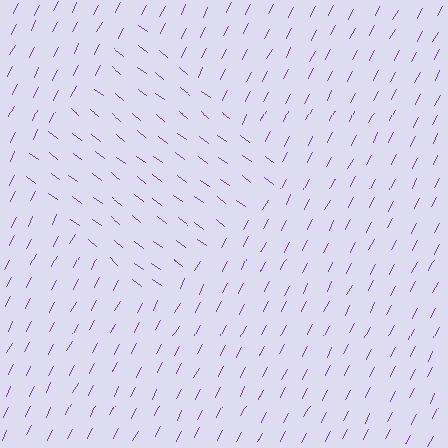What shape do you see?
I see a diamond.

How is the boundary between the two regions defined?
The boundary is defined purely by a change in line orientation (approximately 80 degrees difference). All lines are the same color and thickness.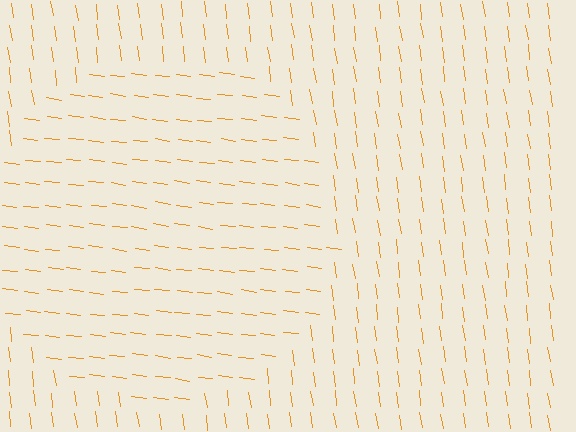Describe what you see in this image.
The image is filled with small orange line segments. A circle region in the image has lines oriented differently from the surrounding lines, creating a visible texture boundary.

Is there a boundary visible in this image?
Yes, there is a texture boundary formed by a change in line orientation.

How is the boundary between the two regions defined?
The boundary is defined purely by a change in line orientation (approximately 75 degrees difference). All lines are the same color and thickness.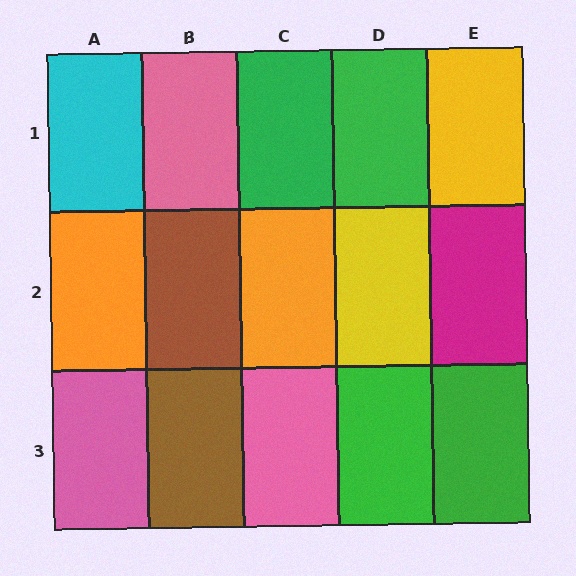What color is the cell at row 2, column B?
Brown.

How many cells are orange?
2 cells are orange.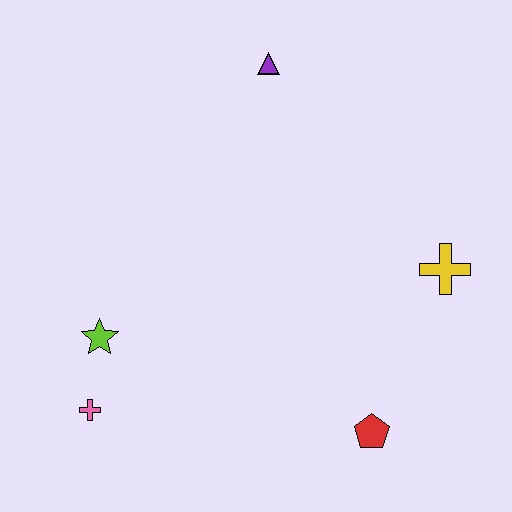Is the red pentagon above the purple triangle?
No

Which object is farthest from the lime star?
The yellow cross is farthest from the lime star.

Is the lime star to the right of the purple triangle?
No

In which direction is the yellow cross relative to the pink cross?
The yellow cross is to the right of the pink cross.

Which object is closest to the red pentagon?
The yellow cross is closest to the red pentagon.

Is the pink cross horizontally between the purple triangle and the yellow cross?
No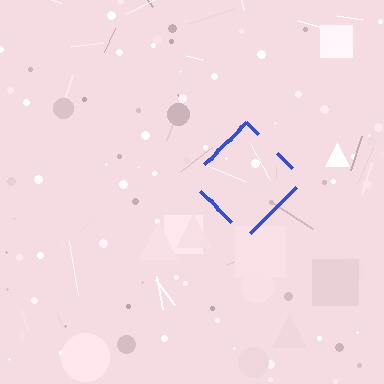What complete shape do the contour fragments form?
The contour fragments form a diamond.